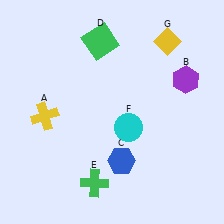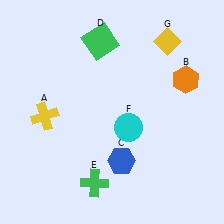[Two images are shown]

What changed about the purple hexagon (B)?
In Image 1, B is purple. In Image 2, it changed to orange.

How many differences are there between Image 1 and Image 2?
There is 1 difference between the two images.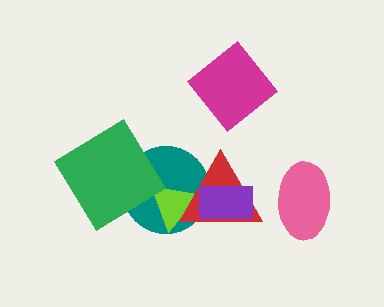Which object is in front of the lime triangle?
The red triangle is in front of the lime triangle.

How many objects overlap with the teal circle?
4 objects overlap with the teal circle.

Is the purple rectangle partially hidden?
No, no other shape covers it.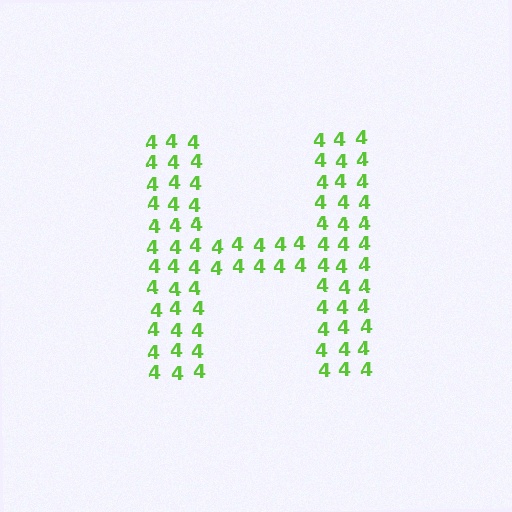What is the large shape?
The large shape is the letter H.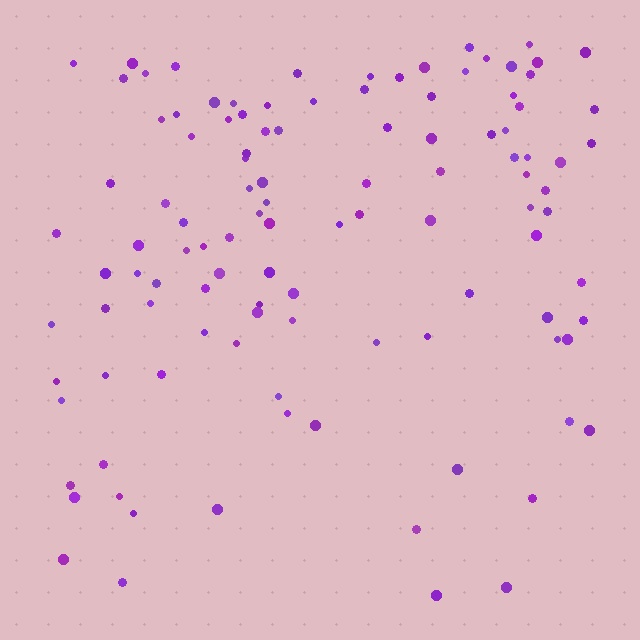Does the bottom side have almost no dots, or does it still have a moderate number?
Still a moderate number, just noticeably fewer than the top.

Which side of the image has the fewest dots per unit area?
The bottom.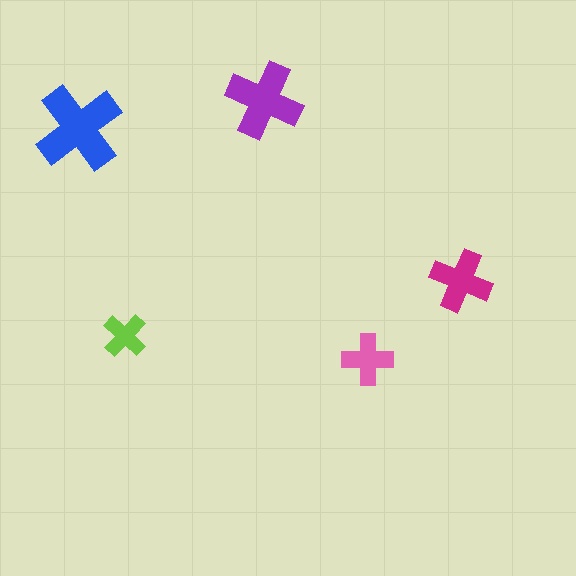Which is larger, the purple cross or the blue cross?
The blue one.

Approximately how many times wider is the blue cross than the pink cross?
About 1.5 times wider.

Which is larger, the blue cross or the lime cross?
The blue one.